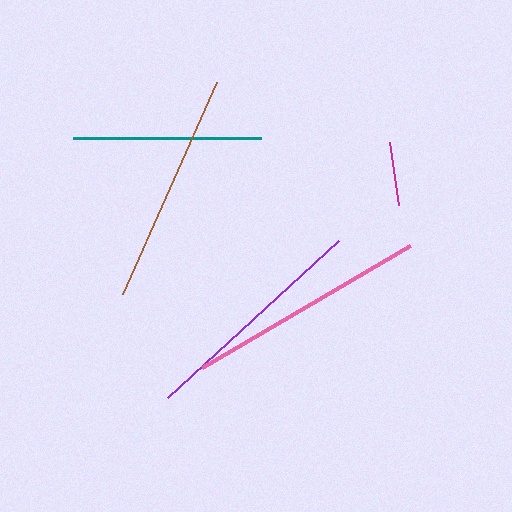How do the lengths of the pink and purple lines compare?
The pink and purple lines are approximately the same length.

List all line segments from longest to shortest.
From longest to shortest: pink, purple, brown, teal, magenta.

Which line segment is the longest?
The pink line is the longest at approximately 241 pixels.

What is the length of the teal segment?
The teal segment is approximately 188 pixels long.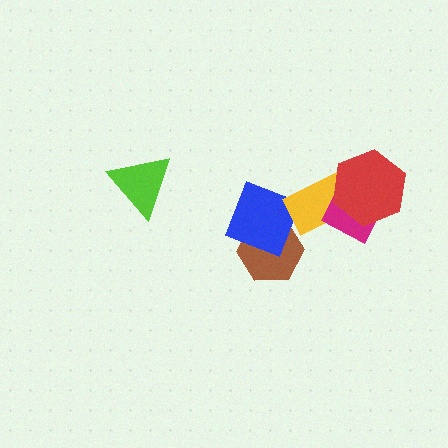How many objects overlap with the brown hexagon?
1 object overlaps with the brown hexagon.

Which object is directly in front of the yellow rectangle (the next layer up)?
The magenta diamond is directly in front of the yellow rectangle.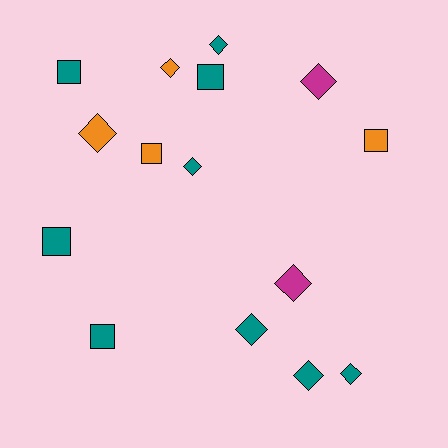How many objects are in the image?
There are 15 objects.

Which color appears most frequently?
Teal, with 9 objects.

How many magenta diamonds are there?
There are 2 magenta diamonds.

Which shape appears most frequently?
Diamond, with 9 objects.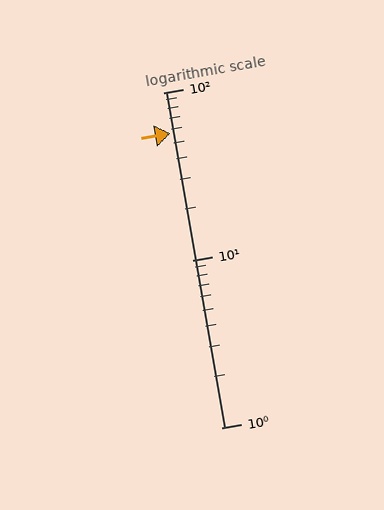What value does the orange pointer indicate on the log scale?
The pointer indicates approximately 57.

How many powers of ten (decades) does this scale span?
The scale spans 2 decades, from 1 to 100.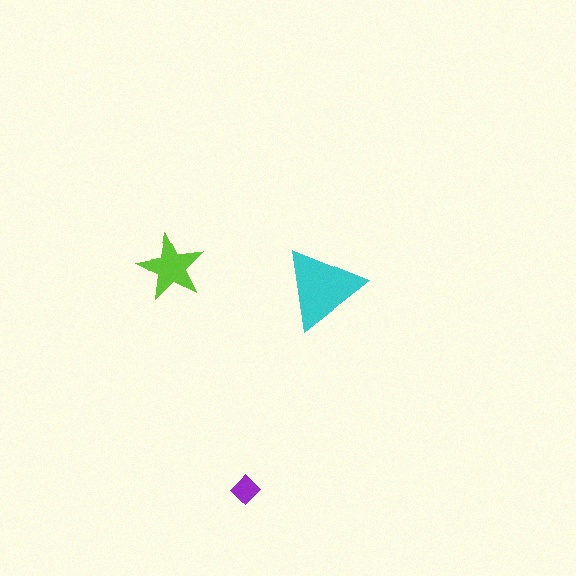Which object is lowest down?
The purple diamond is bottommost.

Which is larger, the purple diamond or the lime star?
The lime star.